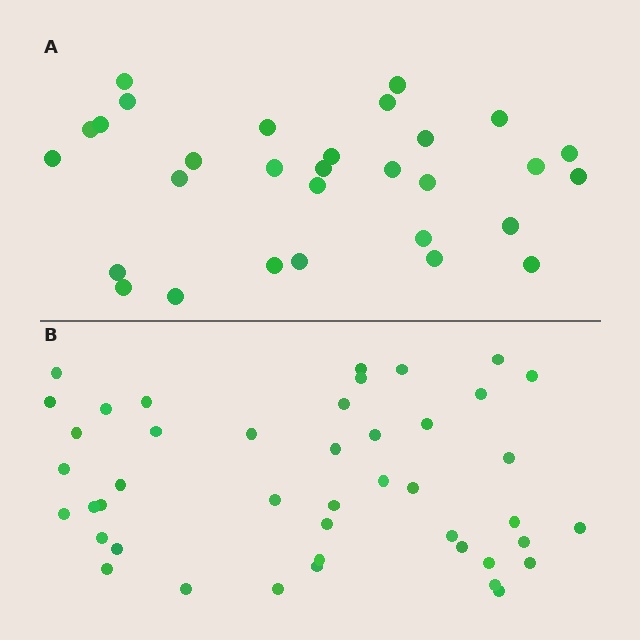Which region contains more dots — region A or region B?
Region B (the bottom region) has more dots.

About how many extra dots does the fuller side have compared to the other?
Region B has approximately 15 more dots than region A.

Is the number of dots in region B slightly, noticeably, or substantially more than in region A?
Region B has substantially more. The ratio is roughly 1.5 to 1.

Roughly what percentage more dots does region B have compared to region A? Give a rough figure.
About 45% more.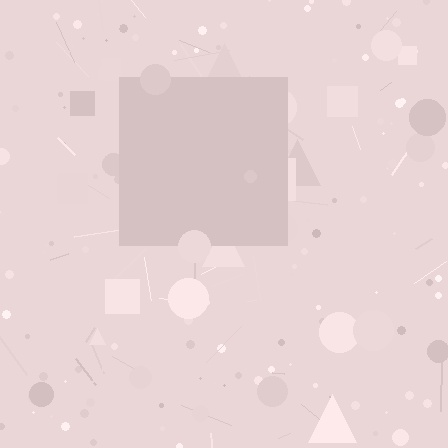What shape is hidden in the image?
A square is hidden in the image.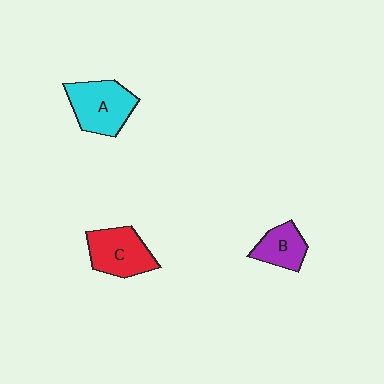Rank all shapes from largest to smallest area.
From largest to smallest: A (cyan), C (red), B (purple).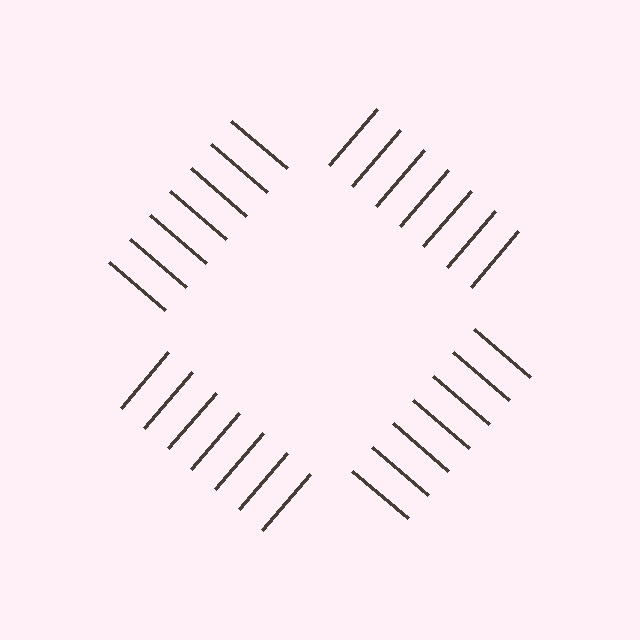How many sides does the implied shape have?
4 sides — the line-ends trace a square.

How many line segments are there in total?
28 — 7 along each of the 4 edges.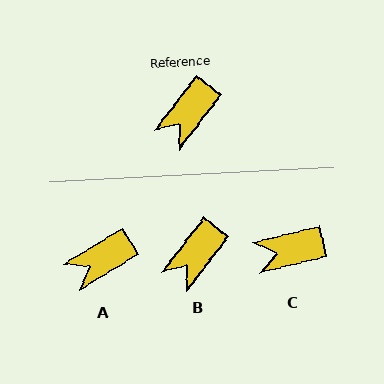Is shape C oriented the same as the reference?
No, it is off by about 39 degrees.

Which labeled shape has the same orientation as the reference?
B.